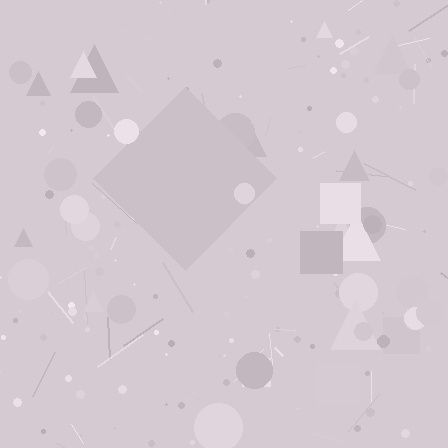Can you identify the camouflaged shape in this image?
The camouflaged shape is a diamond.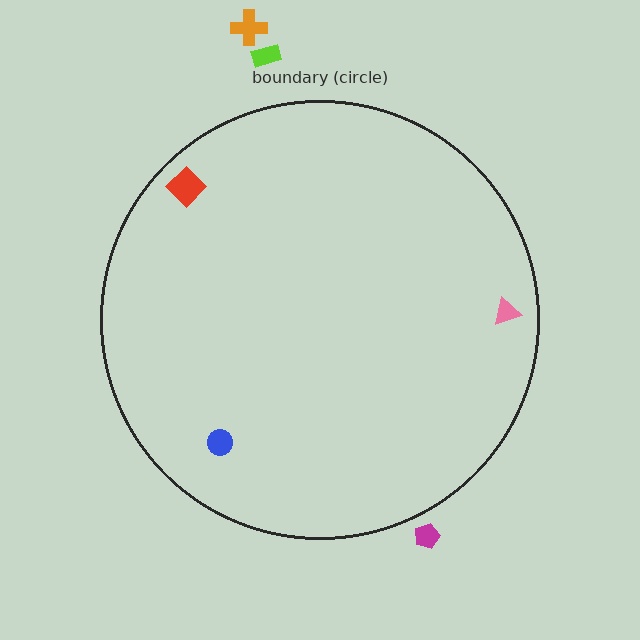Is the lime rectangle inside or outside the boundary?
Outside.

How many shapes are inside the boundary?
3 inside, 3 outside.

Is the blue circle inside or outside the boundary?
Inside.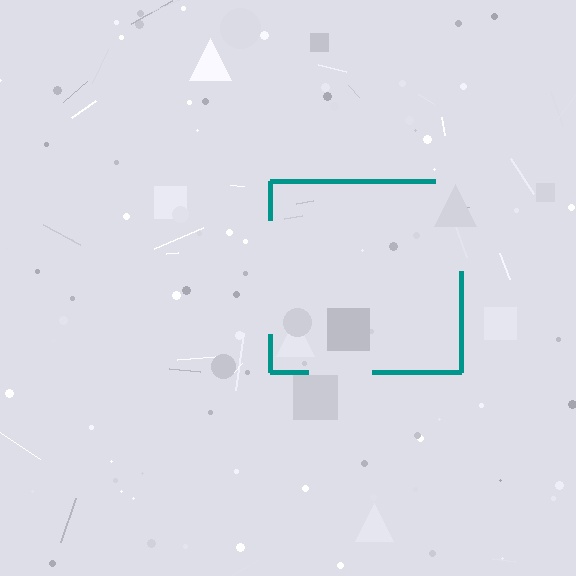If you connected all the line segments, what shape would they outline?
They would outline a square.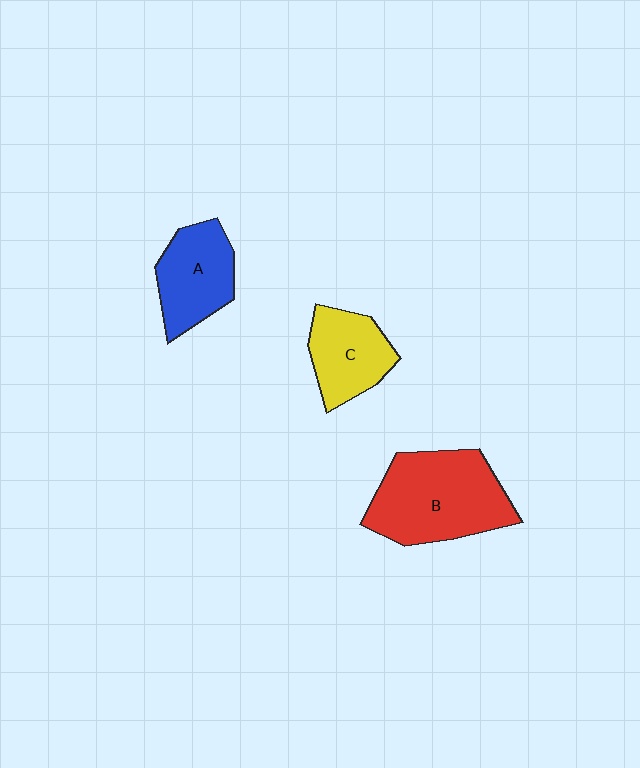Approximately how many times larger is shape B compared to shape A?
Approximately 1.6 times.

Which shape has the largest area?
Shape B (red).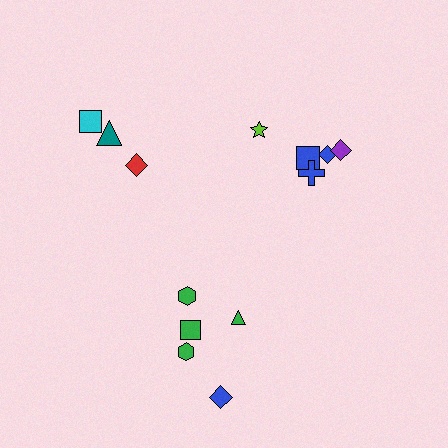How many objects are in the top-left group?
There are 3 objects.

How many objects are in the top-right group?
There are 5 objects.